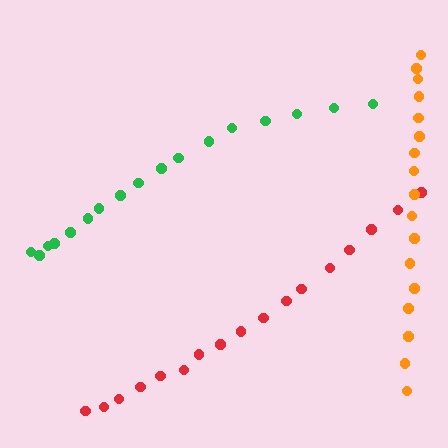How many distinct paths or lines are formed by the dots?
There are 3 distinct paths.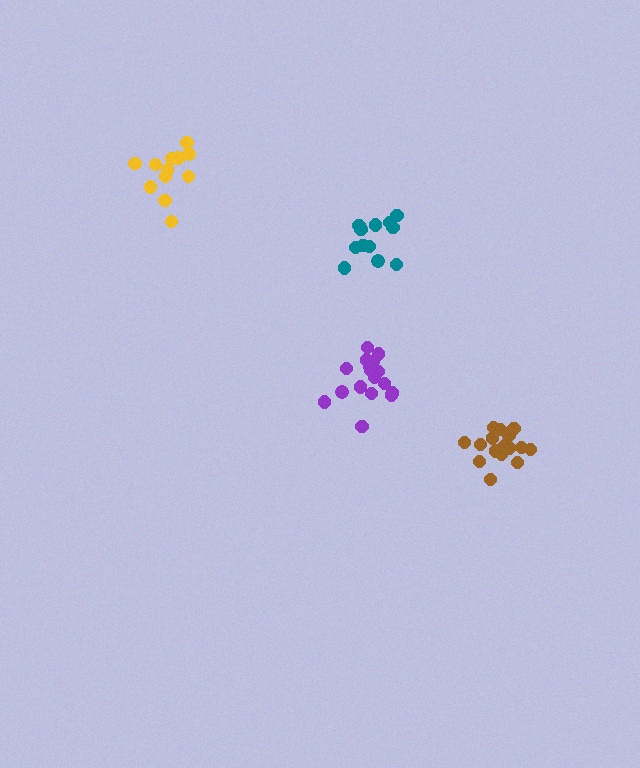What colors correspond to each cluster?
The clusters are colored: purple, teal, brown, yellow.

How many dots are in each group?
Group 1: 17 dots, Group 2: 13 dots, Group 3: 16 dots, Group 4: 12 dots (58 total).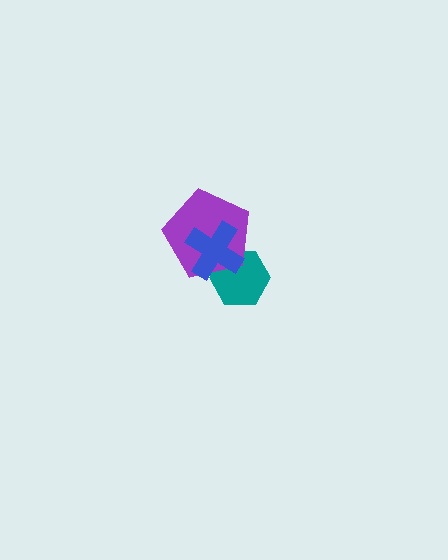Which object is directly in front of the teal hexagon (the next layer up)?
The purple pentagon is directly in front of the teal hexagon.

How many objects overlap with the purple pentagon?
2 objects overlap with the purple pentagon.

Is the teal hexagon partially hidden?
Yes, it is partially covered by another shape.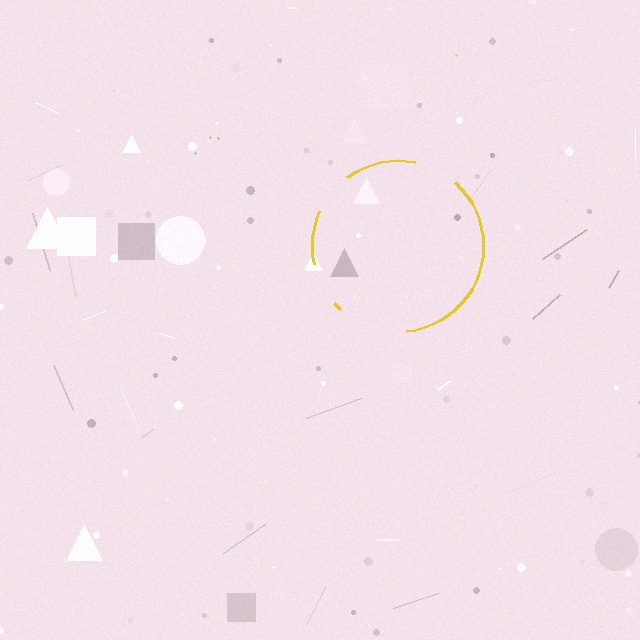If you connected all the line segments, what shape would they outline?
They would outline a circle.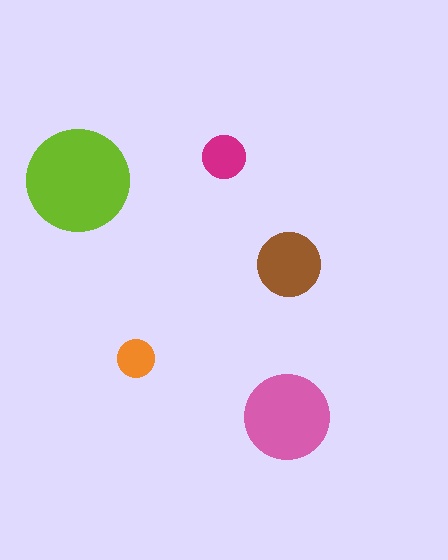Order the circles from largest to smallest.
the lime one, the pink one, the brown one, the magenta one, the orange one.